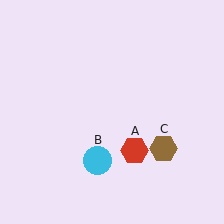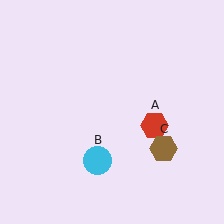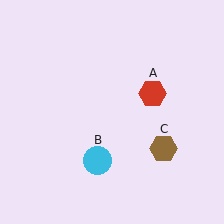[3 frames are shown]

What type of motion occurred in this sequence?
The red hexagon (object A) rotated counterclockwise around the center of the scene.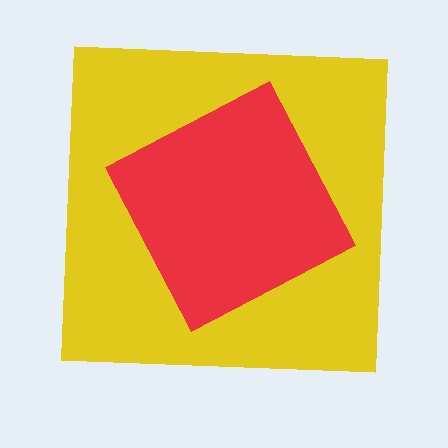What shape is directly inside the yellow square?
The red diamond.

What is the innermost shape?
The red diamond.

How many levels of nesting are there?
2.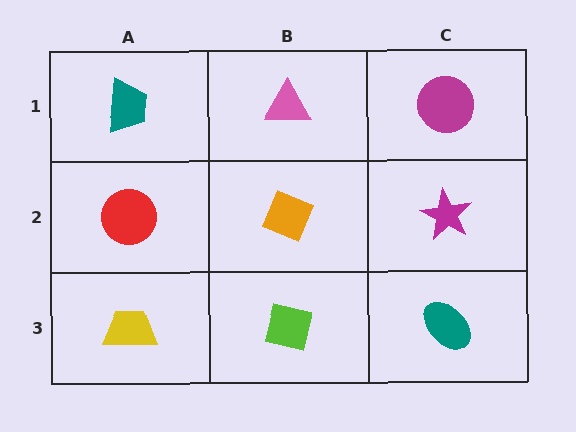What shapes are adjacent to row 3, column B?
An orange diamond (row 2, column B), a yellow trapezoid (row 3, column A), a teal ellipse (row 3, column C).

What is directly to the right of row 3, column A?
A lime square.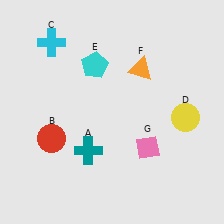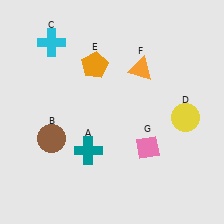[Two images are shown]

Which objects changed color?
B changed from red to brown. E changed from cyan to orange.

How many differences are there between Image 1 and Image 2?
There are 2 differences between the two images.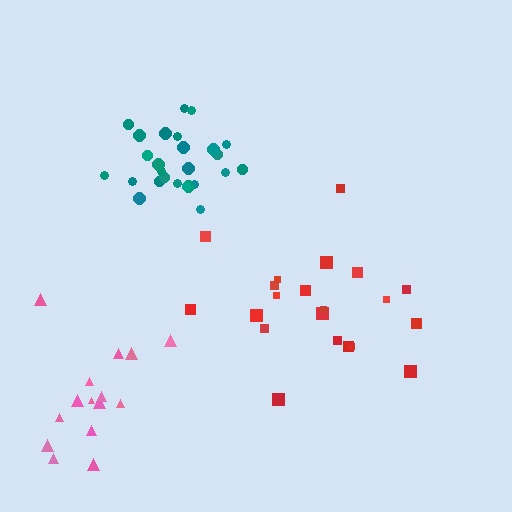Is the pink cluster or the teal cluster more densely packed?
Teal.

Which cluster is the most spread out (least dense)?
Red.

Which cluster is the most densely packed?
Teal.